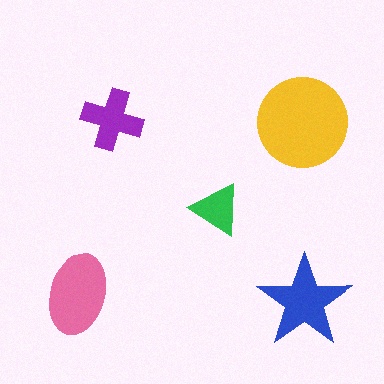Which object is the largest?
The yellow circle.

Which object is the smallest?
The green triangle.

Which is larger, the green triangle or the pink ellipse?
The pink ellipse.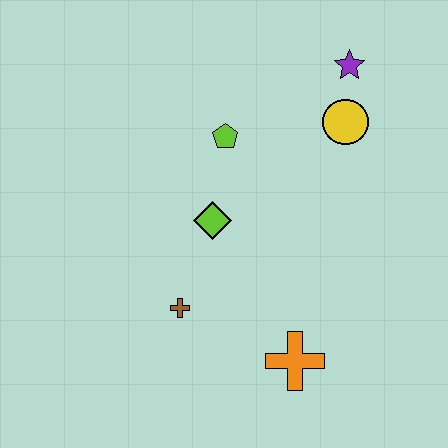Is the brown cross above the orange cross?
Yes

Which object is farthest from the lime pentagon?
The orange cross is farthest from the lime pentagon.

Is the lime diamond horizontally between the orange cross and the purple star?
No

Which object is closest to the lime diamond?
The lime pentagon is closest to the lime diamond.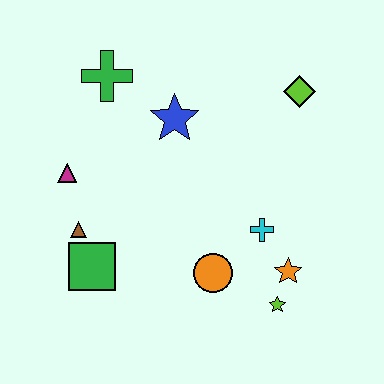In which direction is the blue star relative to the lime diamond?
The blue star is to the left of the lime diamond.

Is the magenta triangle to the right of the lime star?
No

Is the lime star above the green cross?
No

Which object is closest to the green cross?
The blue star is closest to the green cross.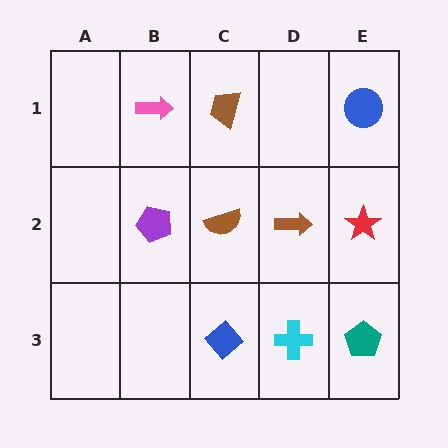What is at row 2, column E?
A red star.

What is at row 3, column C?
A blue diamond.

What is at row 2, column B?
A purple pentagon.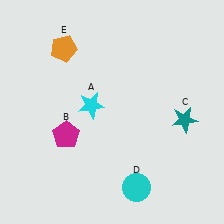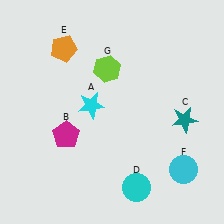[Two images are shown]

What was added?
A cyan circle (F), a lime hexagon (G) were added in Image 2.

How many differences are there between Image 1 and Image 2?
There are 2 differences between the two images.